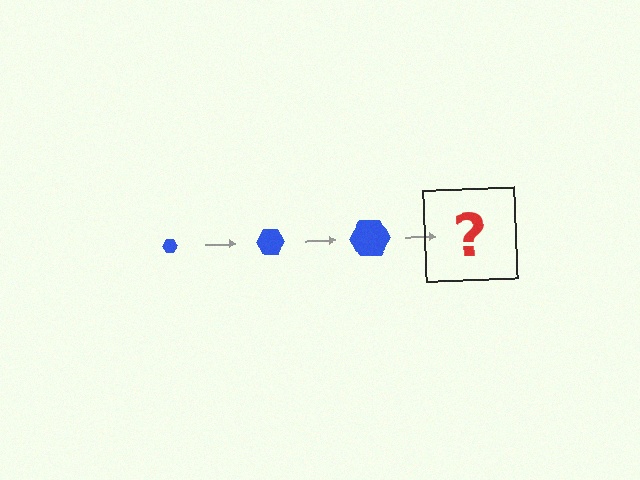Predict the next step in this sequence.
The next step is a blue hexagon, larger than the previous one.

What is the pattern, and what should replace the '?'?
The pattern is that the hexagon gets progressively larger each step. The '?' should be a blue hexagon, larger than the previous one.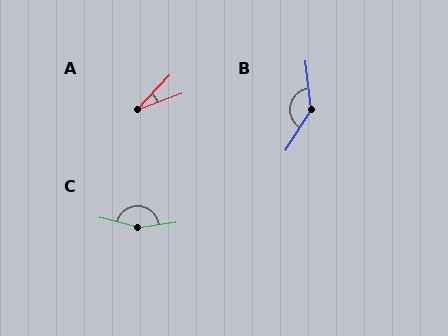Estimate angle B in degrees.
Approximately 140 degrees.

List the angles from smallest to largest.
A (26°), B (140°), C (158°).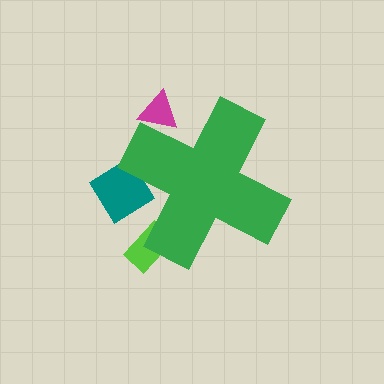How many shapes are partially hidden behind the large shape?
3 shapes are partially hidden.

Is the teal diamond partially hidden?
Yes, the teal diamond is partially hidden behind the green cross.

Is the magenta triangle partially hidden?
Yes, the magenta triangle is partially hidden behind the green cross.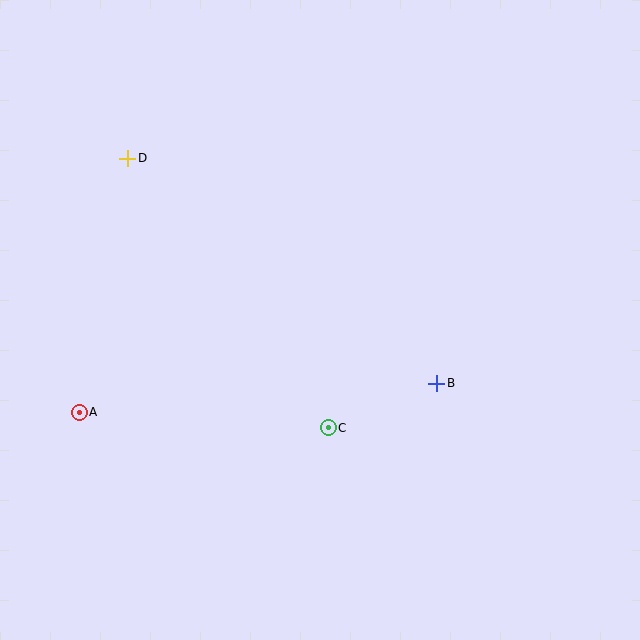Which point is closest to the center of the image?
Point C at (328, 428) is closest to the center.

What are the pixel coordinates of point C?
Point C is at (328, 428).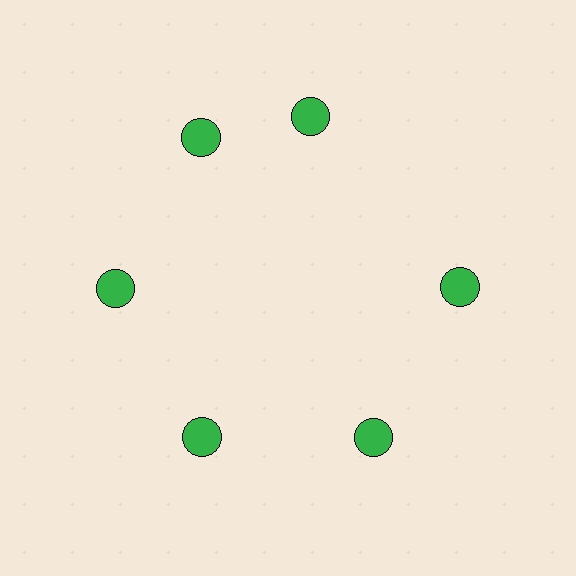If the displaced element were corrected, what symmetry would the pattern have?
It would have 6-fold rotational symmetry — the pattern would map onto itself every 60 degrees.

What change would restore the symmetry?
The symmetry would be restored by rotating it back into even spacing with its neighbors so that all 6 circles sit at equal angles and equal distance from the center.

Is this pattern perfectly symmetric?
No. The 6 green circles are arranged in a ring, but one element near the 1 o'clock position is rotated out of alignment along the ring, breaking the 6-fold rotational symmetry.